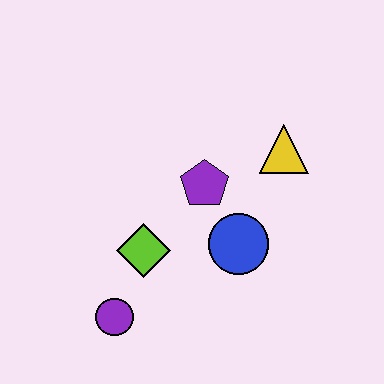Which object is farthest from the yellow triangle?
The purple circle is farthest from the yellow triangle.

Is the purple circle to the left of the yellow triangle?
Yes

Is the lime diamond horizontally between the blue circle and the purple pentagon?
No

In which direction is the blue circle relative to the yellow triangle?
The blue circle is below the yellow triangle.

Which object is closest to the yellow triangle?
The purple pentagon is closest to the yellow triangle.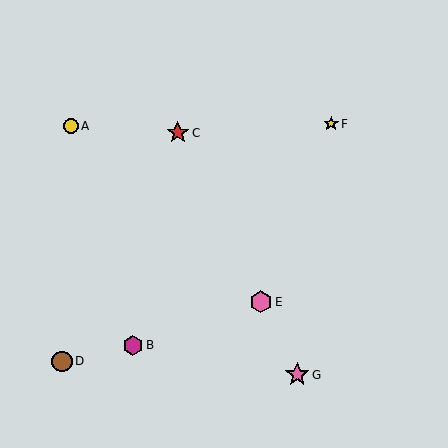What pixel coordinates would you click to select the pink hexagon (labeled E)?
Click at (261, 302) to select the pink hexagon E.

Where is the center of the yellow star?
The center of the yellow star is at (331, 124).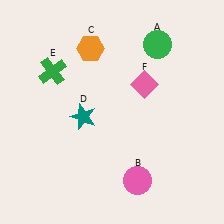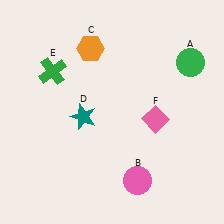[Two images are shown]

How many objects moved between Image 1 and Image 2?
2 objects moved between the two images.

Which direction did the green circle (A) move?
The green circle (A) moved right.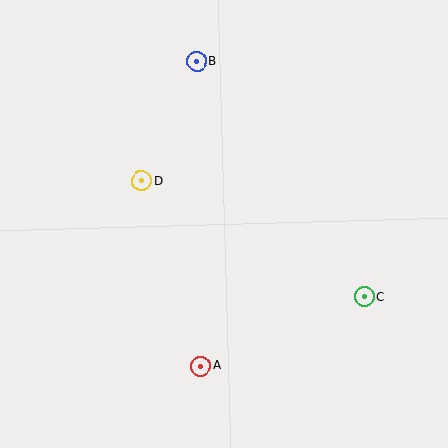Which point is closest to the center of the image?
Point D at (141, 181) is closest to the center.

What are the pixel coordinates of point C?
Point C is at (364, 297).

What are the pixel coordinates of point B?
Point B is at (197, 61).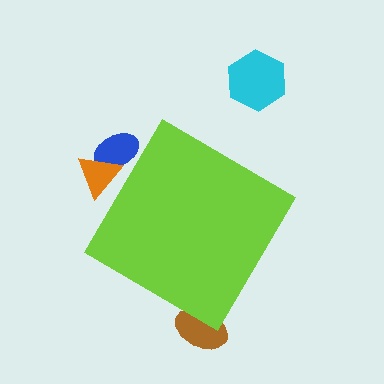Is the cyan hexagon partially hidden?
No, the cyan hexagon is fully visible.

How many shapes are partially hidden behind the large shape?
3 shapes are partially hidden.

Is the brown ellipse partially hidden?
Yes, the brown ellipse is partially hidden behind the lime diamond.